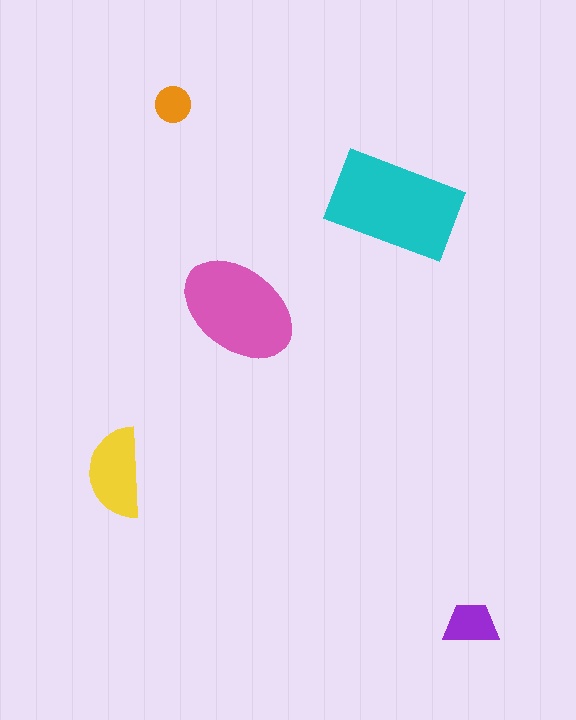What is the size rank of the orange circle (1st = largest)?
5th.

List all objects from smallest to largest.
The orange circle, the purple trapezoid, the yellow semicircle, the pink ellipse, the cyan rectangle.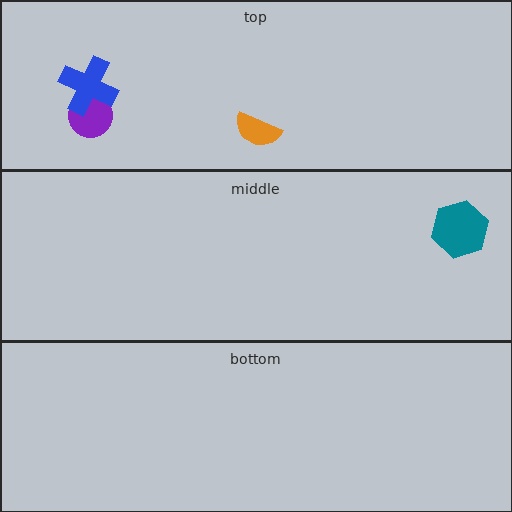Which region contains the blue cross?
The top region.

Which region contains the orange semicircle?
The top region.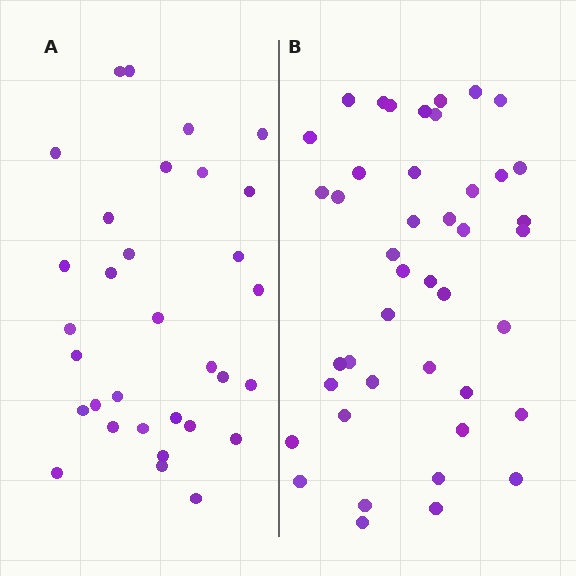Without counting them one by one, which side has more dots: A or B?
Region B (the right region) has more dots.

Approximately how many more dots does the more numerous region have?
Region B has roughly 12 or so more dots than region A.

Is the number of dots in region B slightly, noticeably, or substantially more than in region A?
Region B has noticeably more, but not dramatically so. The ratio is roughly 1.3 to 1.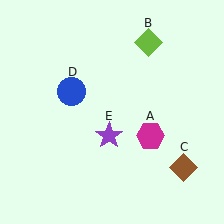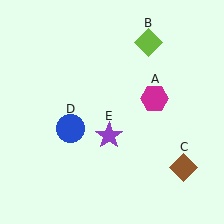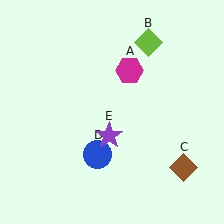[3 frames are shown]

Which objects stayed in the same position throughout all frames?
Lime diamond (object B) and brown diamond (object C) and purple star (object E) remained stationary.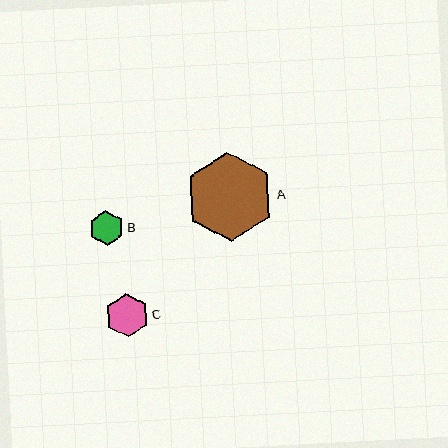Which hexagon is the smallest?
Hexagon B is the smallest with a size of approximately 35 pixels.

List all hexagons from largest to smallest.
From largest to smallest: A, C, B.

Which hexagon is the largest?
Hexagon A is the largest with a size of approximately 89 pixels.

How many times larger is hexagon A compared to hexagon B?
Hexagon A is approximately 2.6 times the size of hexagon B.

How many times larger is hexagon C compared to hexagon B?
Hexagon C is approximately 1.2 times the size of hexagon B.